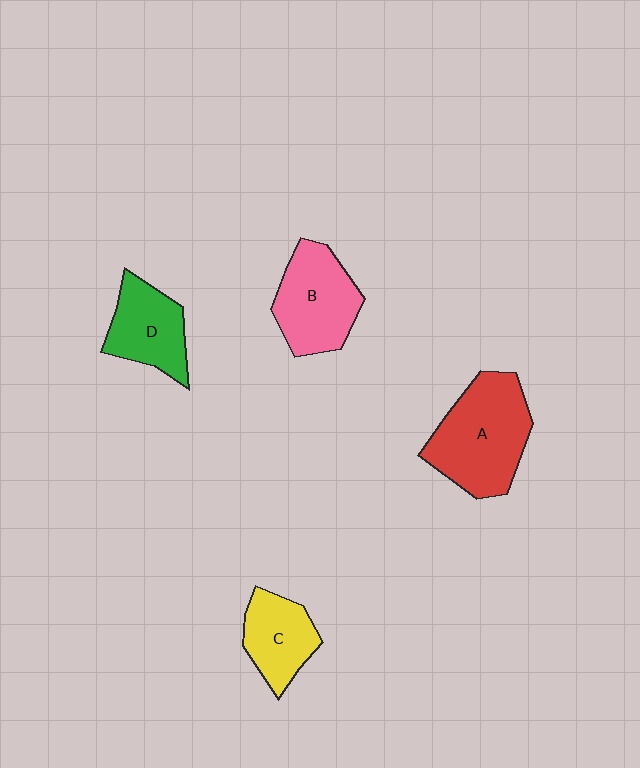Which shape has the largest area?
Shape A (red).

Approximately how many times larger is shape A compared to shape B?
Approximately 1.3 times.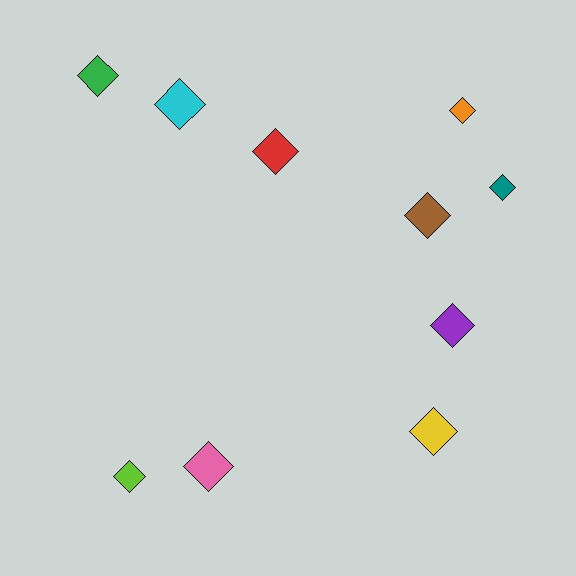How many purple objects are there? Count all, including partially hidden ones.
There is 1 purple object.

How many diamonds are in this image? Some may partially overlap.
There are 10 diamonds.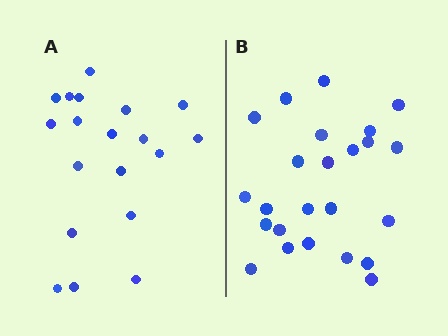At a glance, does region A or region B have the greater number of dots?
Region B (the right region) has more dots.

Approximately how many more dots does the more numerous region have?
Region B has about 5 more dots than region A.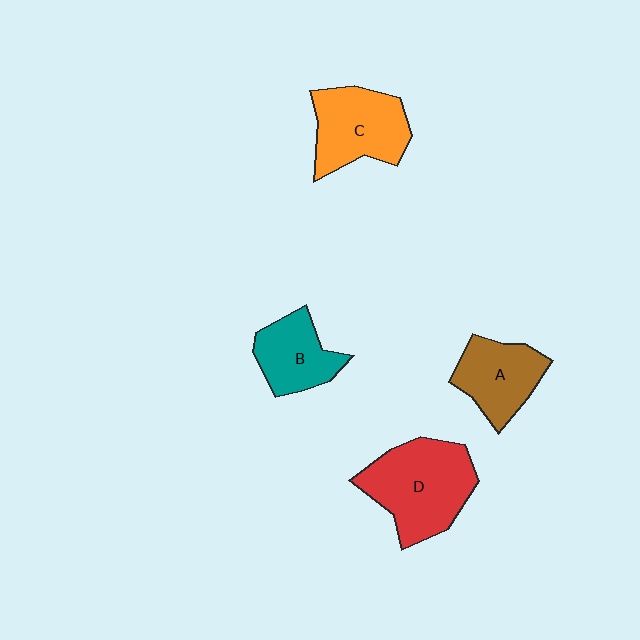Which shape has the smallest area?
Shape B (teal).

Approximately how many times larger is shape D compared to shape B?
Approximately 1.7 times.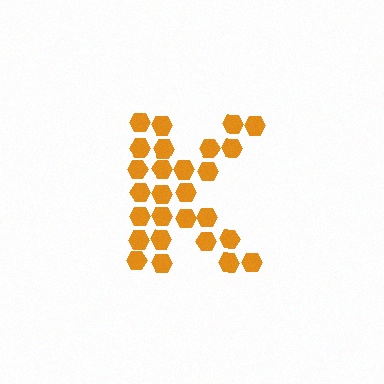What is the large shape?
The large shape is the letter K.